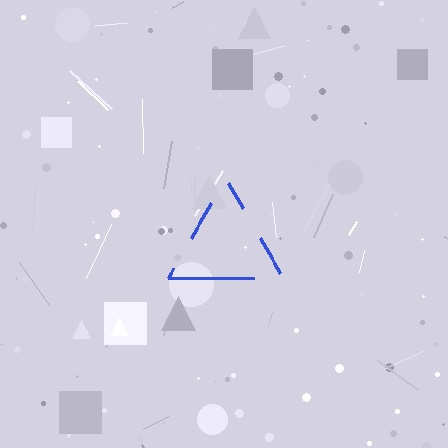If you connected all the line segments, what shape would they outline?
They would outline a triangle.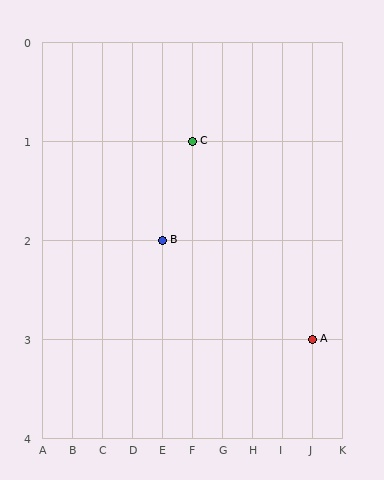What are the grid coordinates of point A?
Point A is at grid coordinates (J, 3).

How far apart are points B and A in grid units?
Points B and A are 5 columns and 1 row apart (about 5.1 grid units diagonally).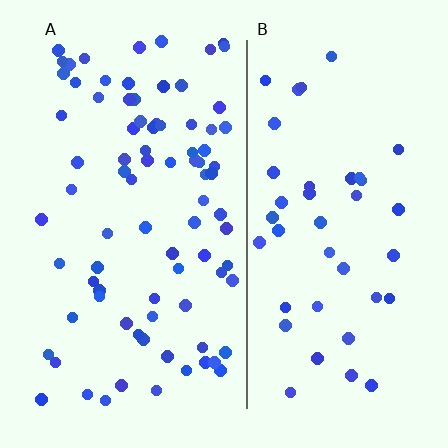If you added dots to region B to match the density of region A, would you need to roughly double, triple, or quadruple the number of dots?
Approximately double.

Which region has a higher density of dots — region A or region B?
A (the left).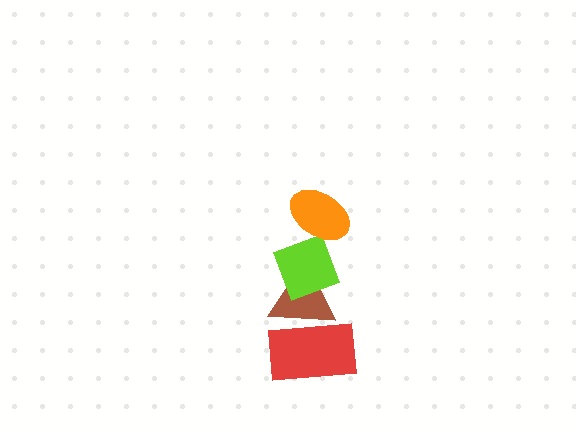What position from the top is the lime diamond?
The lime diamond is 2nd from the top.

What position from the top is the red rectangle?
The red rectangle is 4th from the top.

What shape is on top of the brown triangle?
The lime diamond is on top of the brown triangle.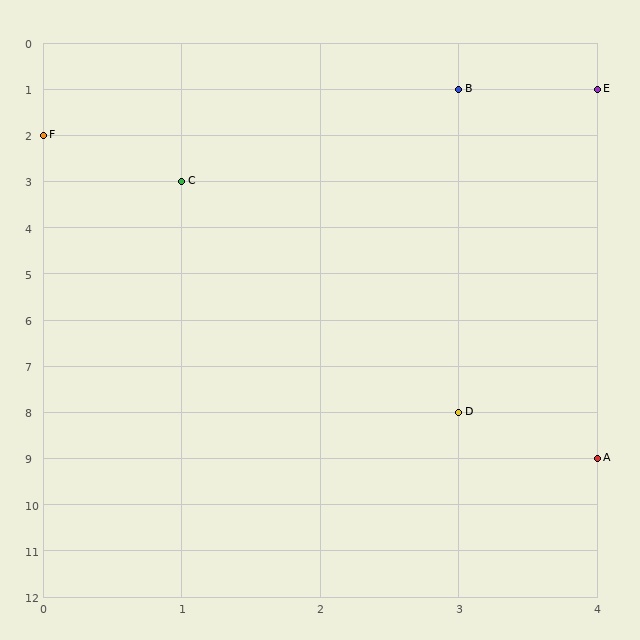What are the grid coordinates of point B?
Point B is at grid coordinates (3, 1).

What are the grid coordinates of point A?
Point A is at grid coordinates (4, 9).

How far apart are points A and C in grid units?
Points A and C are 3 columns and 6 rows apart (about 6.7 grid units diagonally).